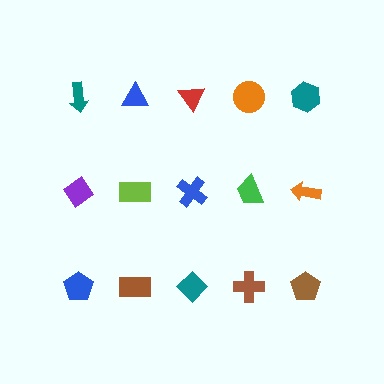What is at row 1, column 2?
A blue triangle.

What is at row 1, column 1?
A teal arrow.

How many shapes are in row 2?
5 shapes.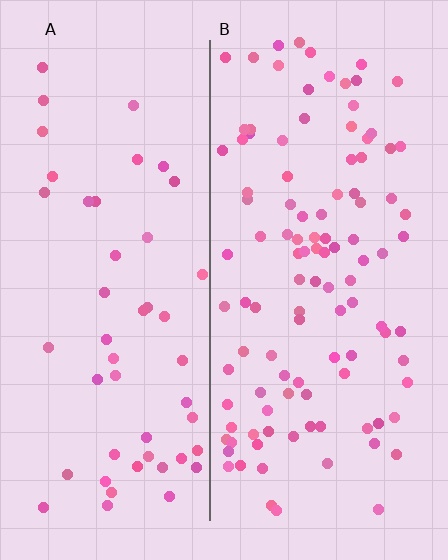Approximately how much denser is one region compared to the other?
Approximately 2.2× — region B over region A.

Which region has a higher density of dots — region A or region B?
B (the right).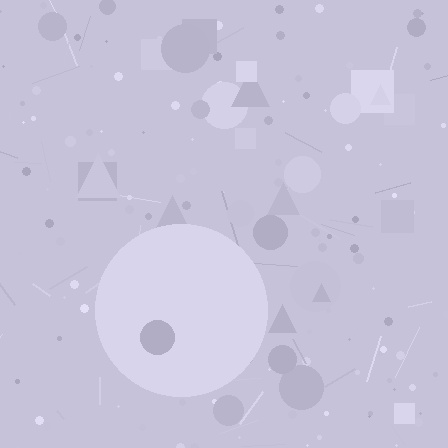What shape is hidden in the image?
A circle is hidden in the image.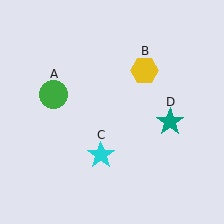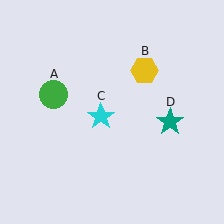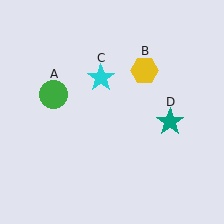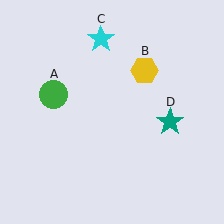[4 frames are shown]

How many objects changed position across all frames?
1 object changed position: cyan star (object C).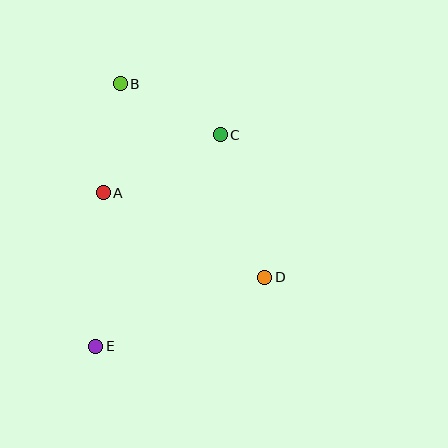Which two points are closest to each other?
Points A and B are closest to each other.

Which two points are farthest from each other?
Points B and E are farthest from each other.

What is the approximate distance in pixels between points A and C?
The distance between A and C is approximately 130 pixels.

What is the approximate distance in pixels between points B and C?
The distance between B and C is approximately 112 pixels.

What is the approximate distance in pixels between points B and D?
The distance between B and D is approximately 241 pixels.